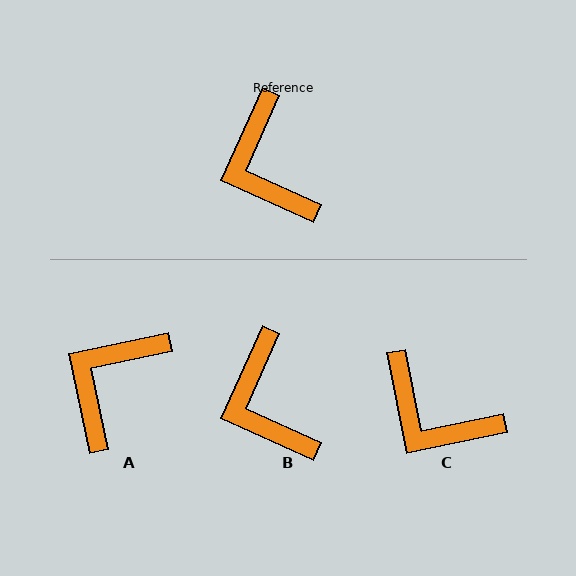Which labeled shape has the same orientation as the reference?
B.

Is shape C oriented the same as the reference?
No, it is off by about 36 degrees.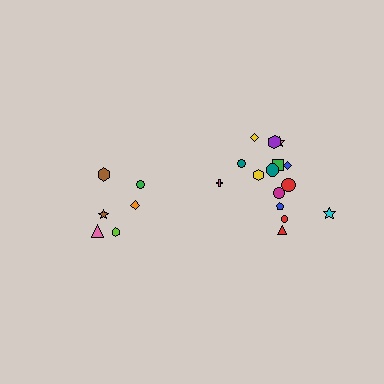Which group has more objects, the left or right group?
The right group.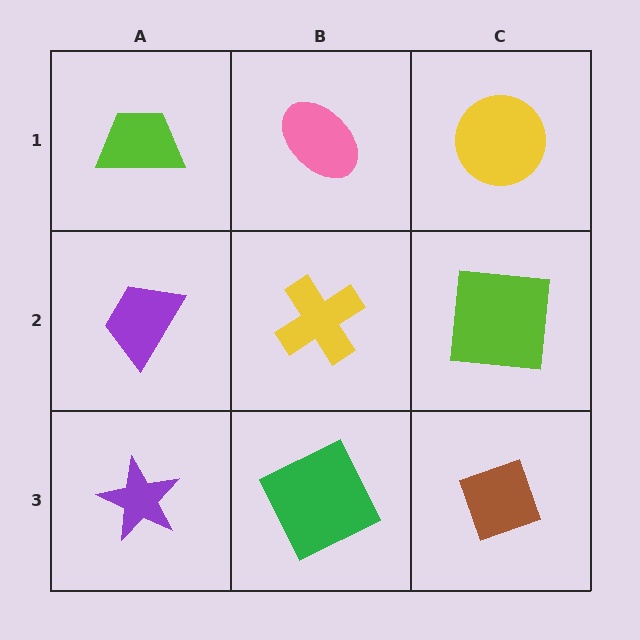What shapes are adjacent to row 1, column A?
A purple trapezoid (row 2, column A), a pink ellipse (row 1, column B).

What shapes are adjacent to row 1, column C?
A lime square (row 2, column C), a pink ellipse (row 1, column B).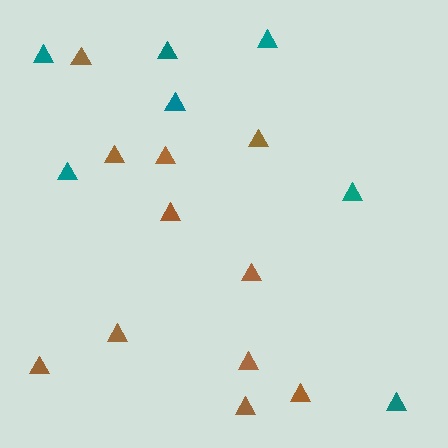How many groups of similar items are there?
There are 2 groups: one group of teal triangles (7) and one group of brown triangles (11).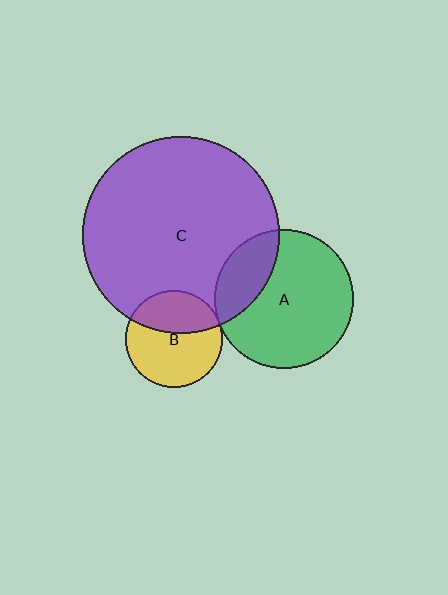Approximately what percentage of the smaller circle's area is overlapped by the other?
Approximately 5%.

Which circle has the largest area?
Circle C (purple).